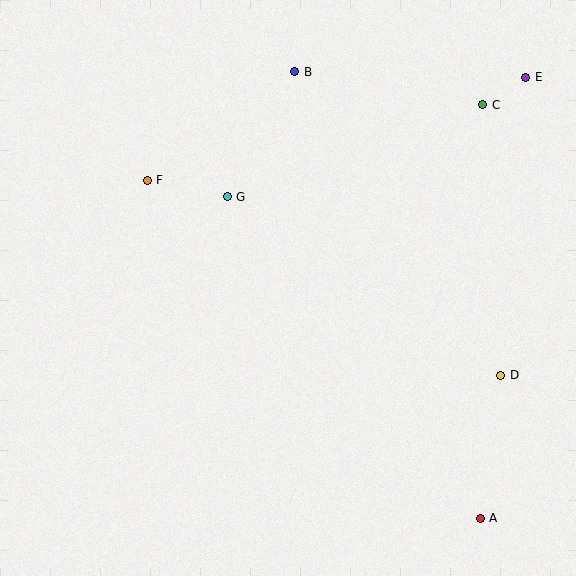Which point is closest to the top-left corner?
Point F is closest to the top-left corner.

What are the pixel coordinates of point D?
Point D is at (501, 375).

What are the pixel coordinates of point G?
Point G is at (227, 197).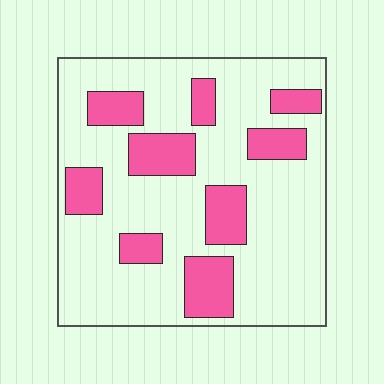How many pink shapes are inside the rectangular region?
9.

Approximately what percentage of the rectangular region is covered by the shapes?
Approximately 25%.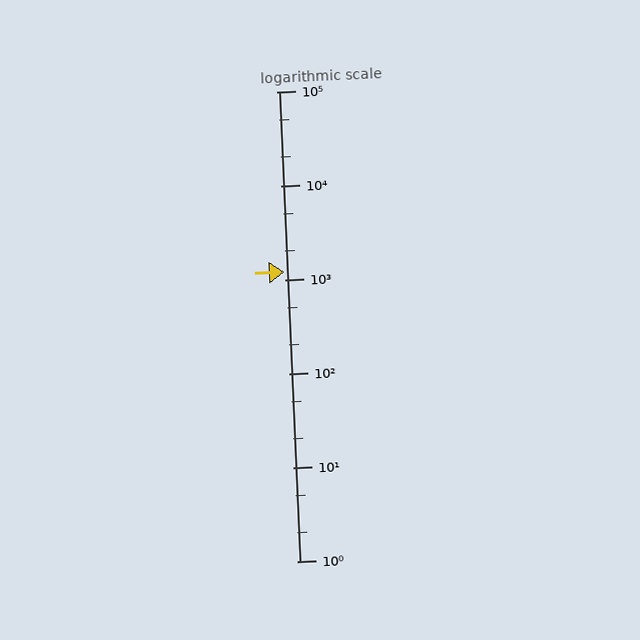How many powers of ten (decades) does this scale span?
The scale spans 5 decades, from 1 to 100000.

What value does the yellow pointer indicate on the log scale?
The pointer indicates approximately 1200.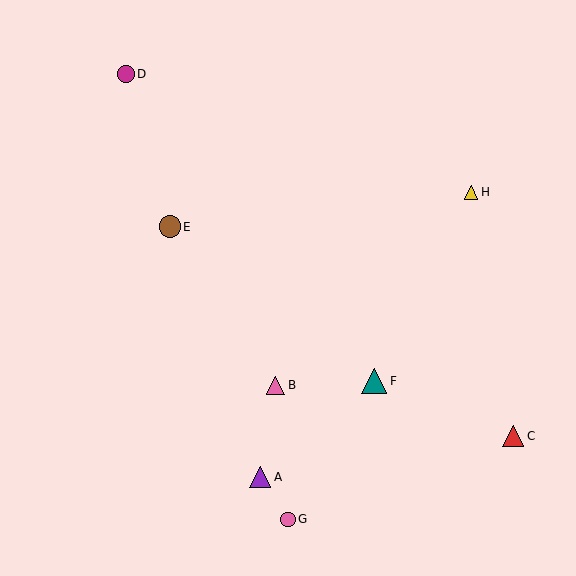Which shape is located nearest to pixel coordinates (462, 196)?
The yellow triangle (labeled H) at (471, 192) is nearest to that location.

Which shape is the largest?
The teal triangle (labeled F) is the largest.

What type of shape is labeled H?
Shape H is a yellow triangle.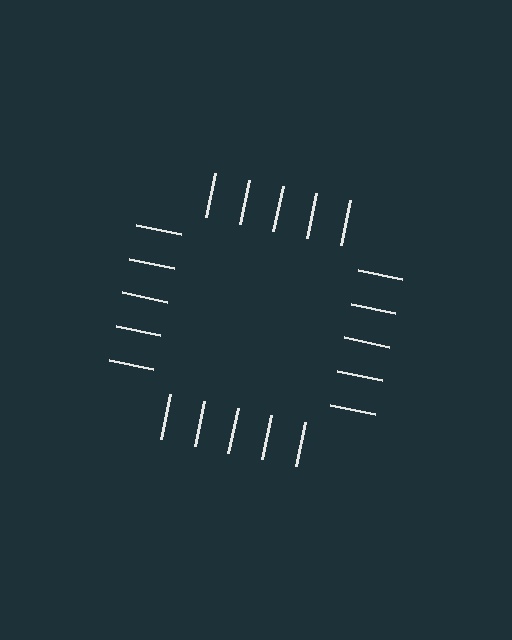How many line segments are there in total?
20 — 5 along each of the 4 edges.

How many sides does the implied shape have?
4 sides — the line-ends trace a square.